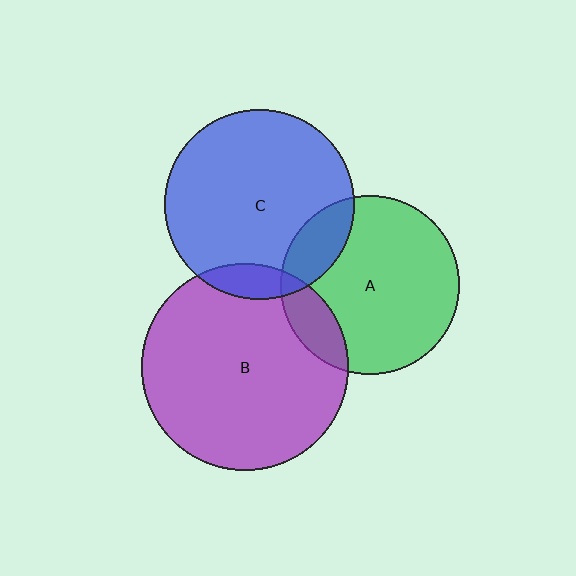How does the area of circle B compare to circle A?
Approximately 1.3 times.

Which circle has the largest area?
Circle B (purple).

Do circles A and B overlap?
Yes.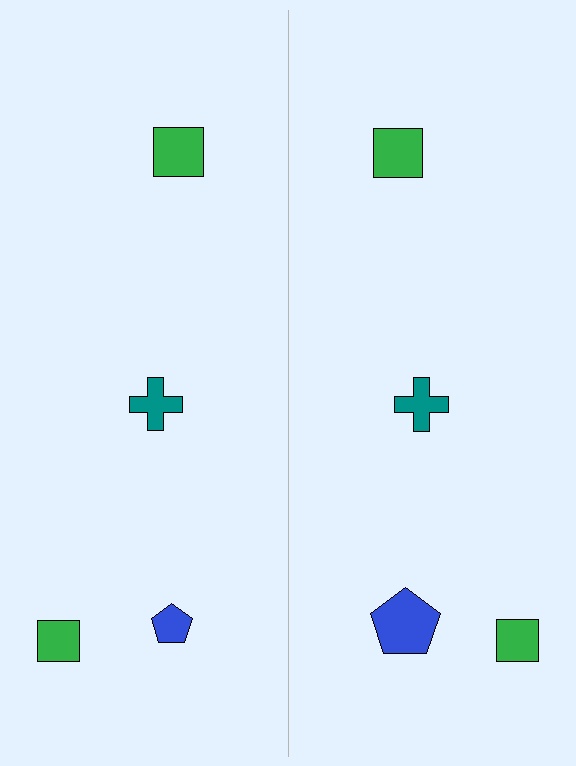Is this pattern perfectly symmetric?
No, the pattern is not perfectly symmetric. The blue pentagon on the right side has a different size than its mirror counterpart.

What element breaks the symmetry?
The blue pentagon on the right side has a different size than its mirror counterpart.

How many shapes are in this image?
There are 8 shapes in this image.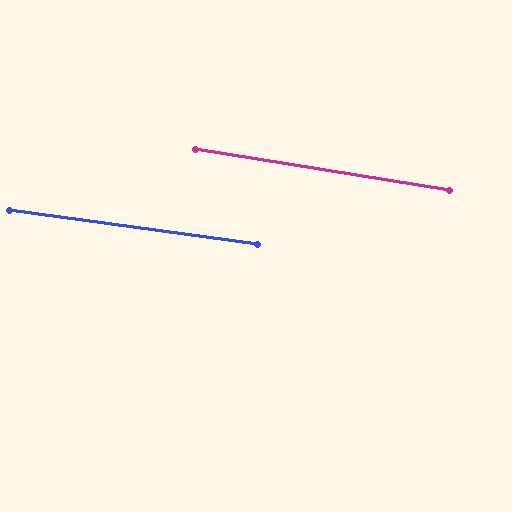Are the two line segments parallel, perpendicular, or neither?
Parallel — their directions differ by only 1.3°.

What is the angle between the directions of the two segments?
Approximately 1 degree.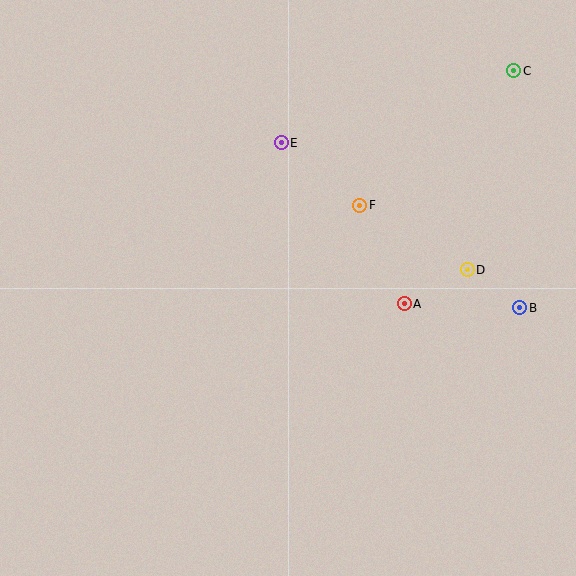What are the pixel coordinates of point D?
Point D is at (467, 270).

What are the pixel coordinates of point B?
Point B is at (520, 308).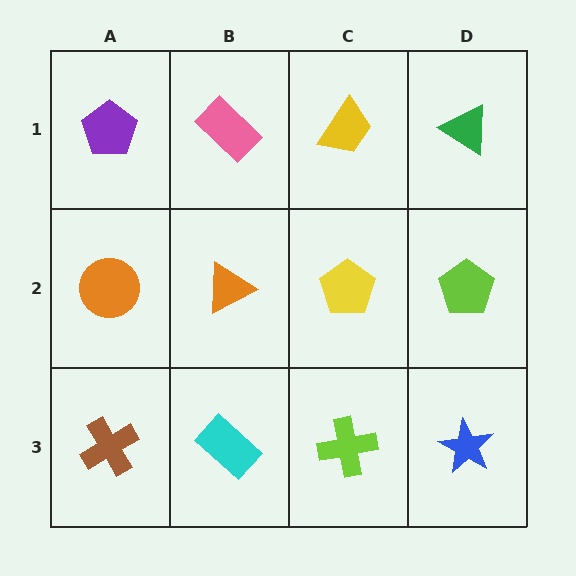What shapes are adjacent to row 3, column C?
A yellow pentagon (row 2, column C), a cyan rectangle (row 3, column B), a blue star (row 3, column D).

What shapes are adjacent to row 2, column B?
A pink rectangle (row 1, column B), a cyan rectangle (row 3, column B), an orange circle (row 2, column A), a yellow pentagon (row 2, column C).